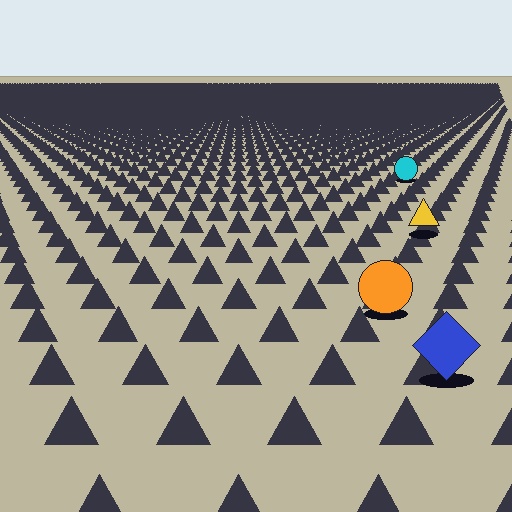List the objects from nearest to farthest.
From nearest to farthest: the blue diamond, the orange circle, the yellow triangle, the cyan circle.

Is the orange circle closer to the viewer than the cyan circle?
Yes. The orange circle is closer — you can tell from the texture gradient: the ground texture is coarser near it.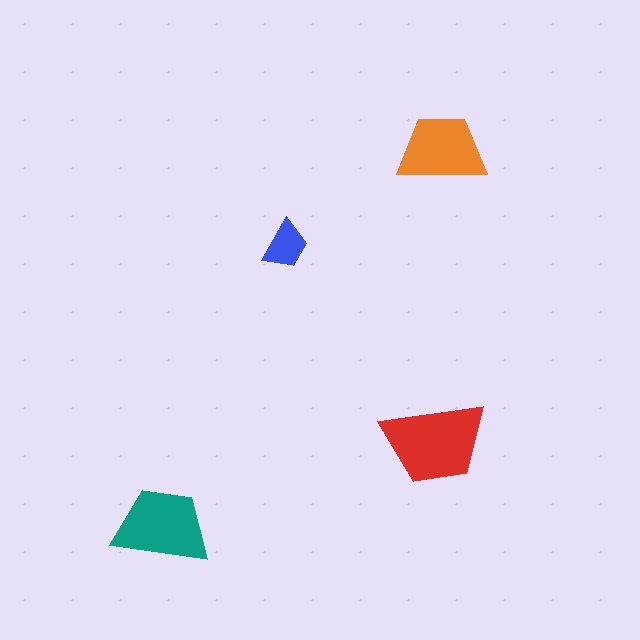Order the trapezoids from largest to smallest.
the red one, the teal one, the orange one, the blue one.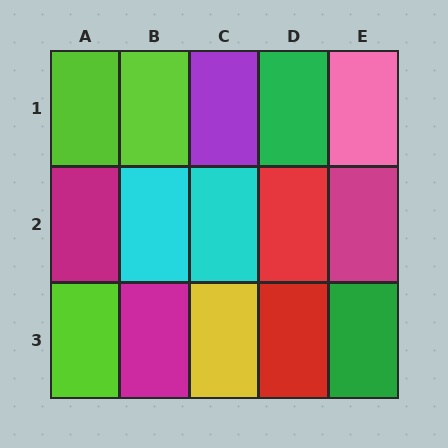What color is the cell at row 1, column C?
Purple.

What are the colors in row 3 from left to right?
Lime, magenta, yellow, red, green.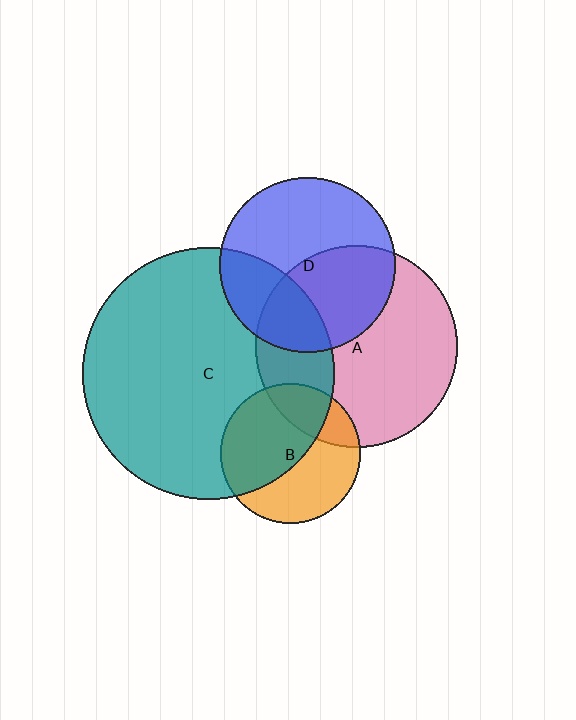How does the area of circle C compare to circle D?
Approximately 2.1 times.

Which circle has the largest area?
Circle C (teal).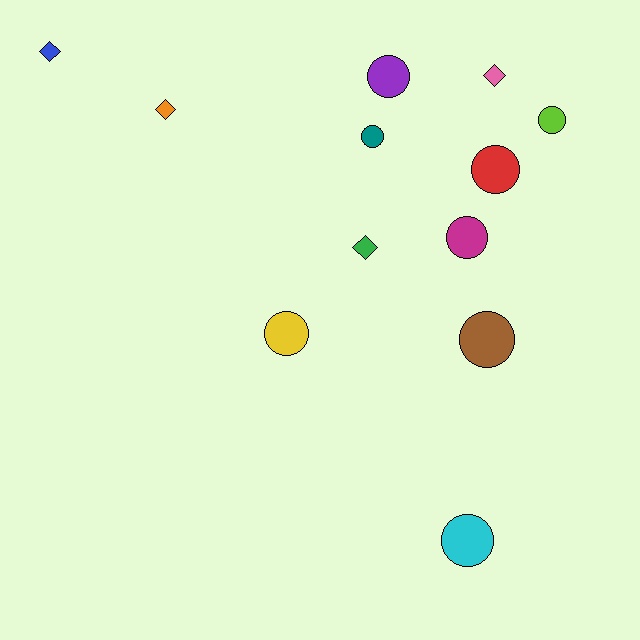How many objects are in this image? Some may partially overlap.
There are 12 objects.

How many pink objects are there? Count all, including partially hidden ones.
There is 1 pink object.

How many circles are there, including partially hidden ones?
There are 8 circles.